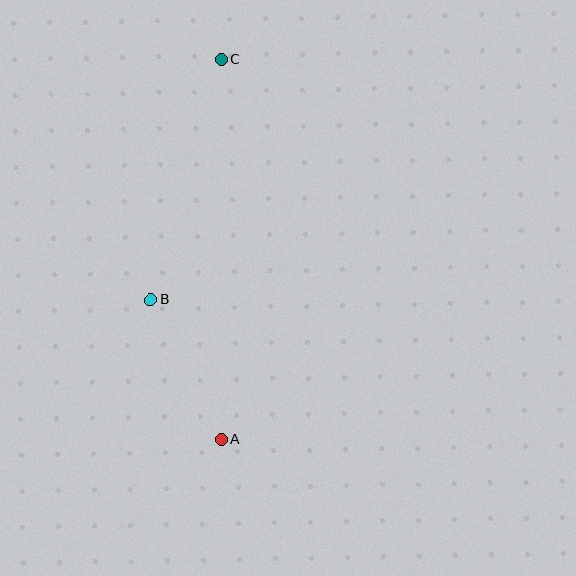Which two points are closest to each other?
Points A and B are closest to each other.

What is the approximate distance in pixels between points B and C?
The distance between B and C is approximately 251 pixels.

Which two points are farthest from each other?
Points A and C are farthest from each other.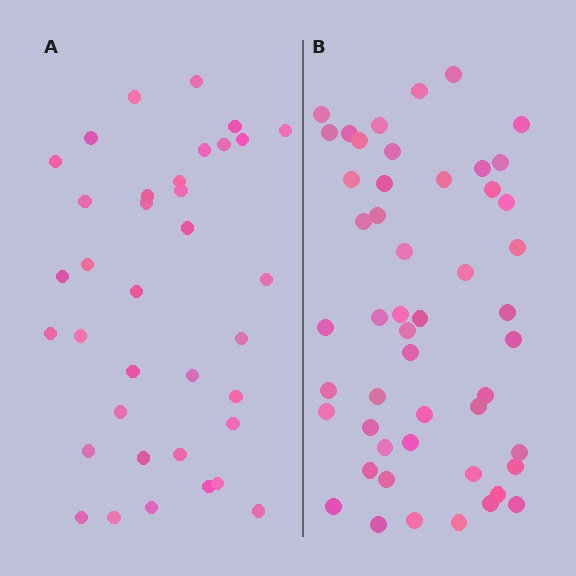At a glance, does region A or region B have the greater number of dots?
Region B (the right region) has more dots.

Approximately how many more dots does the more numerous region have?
Region B has approximately 15 more dots than region A.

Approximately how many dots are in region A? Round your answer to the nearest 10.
About 40 dots. (The exact count is 36, which rounds to 40.)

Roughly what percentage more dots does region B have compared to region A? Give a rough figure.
About 40% more.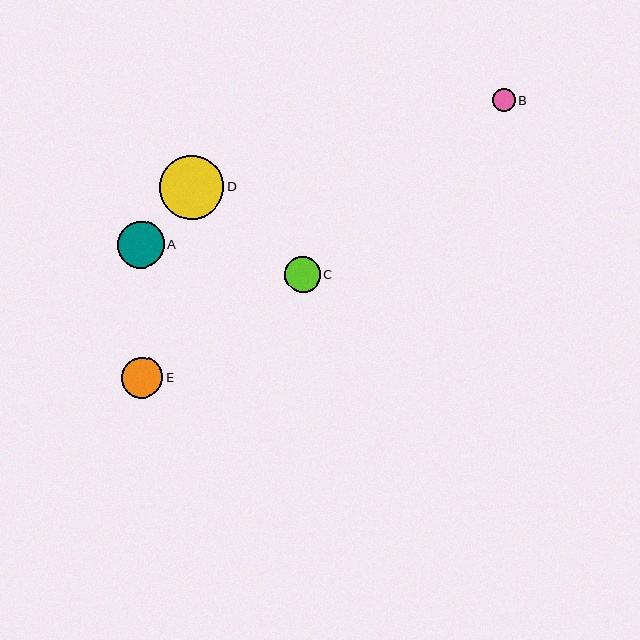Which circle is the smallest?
Circle B is the smallest with a size of approximately 23 pixels.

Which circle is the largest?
Circle D is the largest with a size of approximately 64 pixels.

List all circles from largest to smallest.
From largest to smallest: D, A, E, C, B.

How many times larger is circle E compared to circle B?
Circle E is approximately 1.8 times the size of circle B.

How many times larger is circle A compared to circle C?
Circle A is approximately 1.3 times the size of circle C.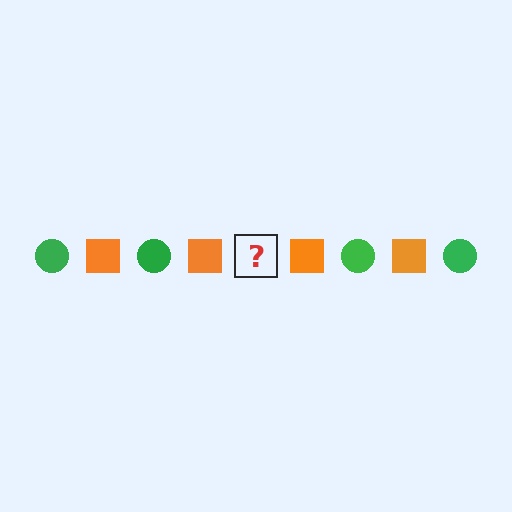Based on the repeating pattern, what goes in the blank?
The blank should be a green circle.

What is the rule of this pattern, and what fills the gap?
The rule is that the pattern alternates between green circle and orange square. The gap should be filled with a green circle.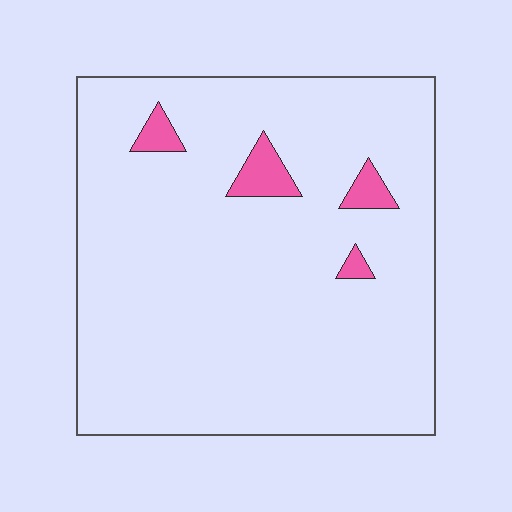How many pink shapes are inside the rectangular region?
4.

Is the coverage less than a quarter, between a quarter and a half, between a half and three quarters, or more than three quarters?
Less than a quarter.